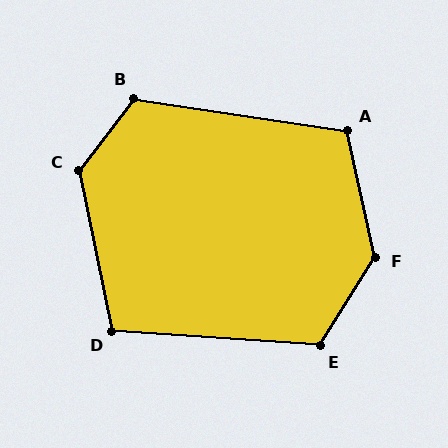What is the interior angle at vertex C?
Approximately 131 degrees (obtuse).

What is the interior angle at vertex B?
Approximately 119 degrees (obtuse).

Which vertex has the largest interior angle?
F, at approximately 136 degrees.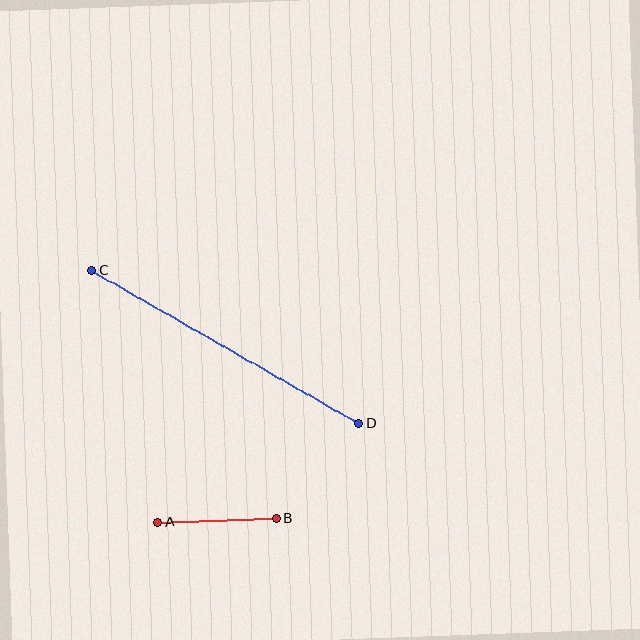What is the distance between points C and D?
The distance is approximately 308 pixels.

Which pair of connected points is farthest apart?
Points C and D are farthest apart.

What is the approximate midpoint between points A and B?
The midpoint is at approximately (217, 520) pixels.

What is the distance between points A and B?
The distance is approximately 118 pixels.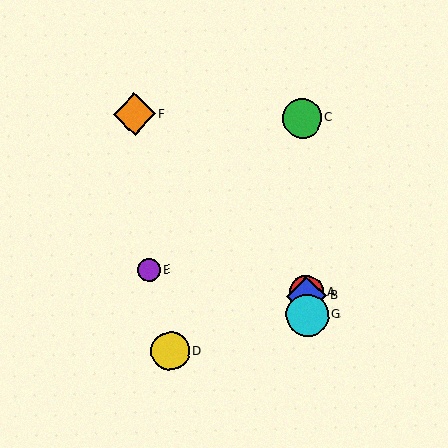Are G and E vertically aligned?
No, G is at x≈307 and E is at x≈149.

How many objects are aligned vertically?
4 objects (A, B, C, G) are aligned vertically.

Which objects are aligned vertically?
Objects A, B, C, G are aligned vertically.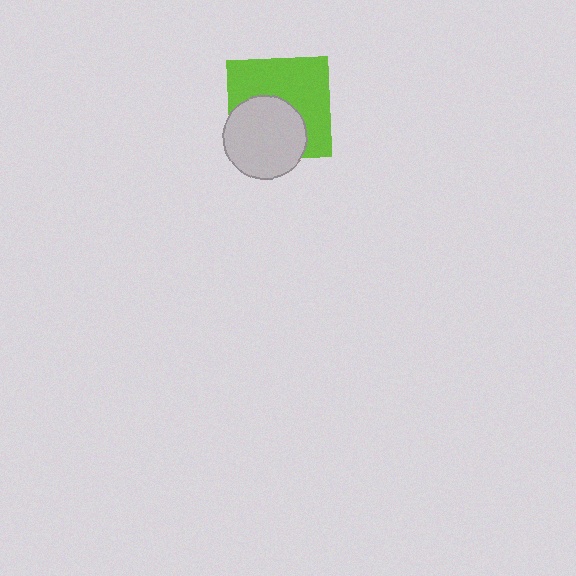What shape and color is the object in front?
The object in front is a light gray circle.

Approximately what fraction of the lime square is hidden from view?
Roughly 43% of the lime square is hidden behind the light gray circle.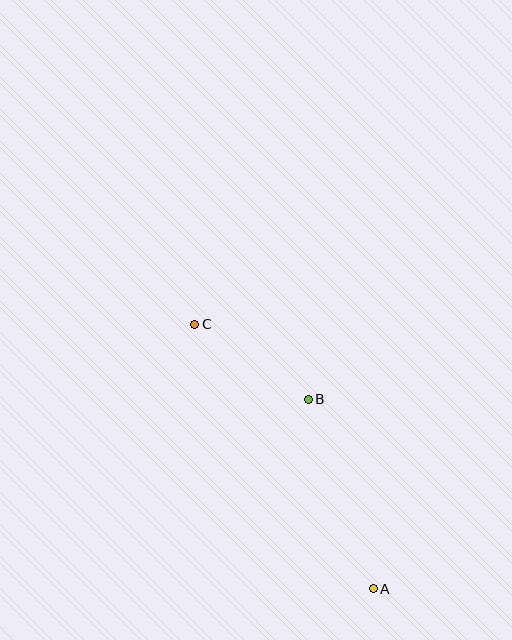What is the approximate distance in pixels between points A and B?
The distance between A and B is approximately 201 pixels.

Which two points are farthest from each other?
Points A and C are farthest from each other.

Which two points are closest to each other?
Points B and C are closest to each other.